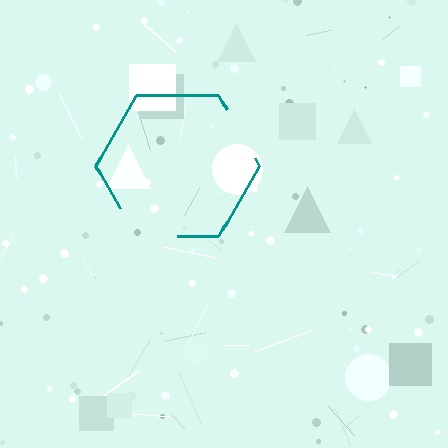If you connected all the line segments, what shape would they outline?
They would outline a hexagon.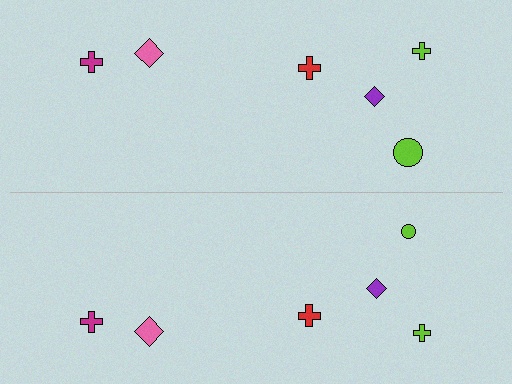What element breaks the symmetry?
The lime circle on the bottom side has a different size than its mirror counterpart.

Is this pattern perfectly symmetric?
No, the pattern is not perfectly symmetric. The lime circle on the bottom side has a different size than its mirror counterpart.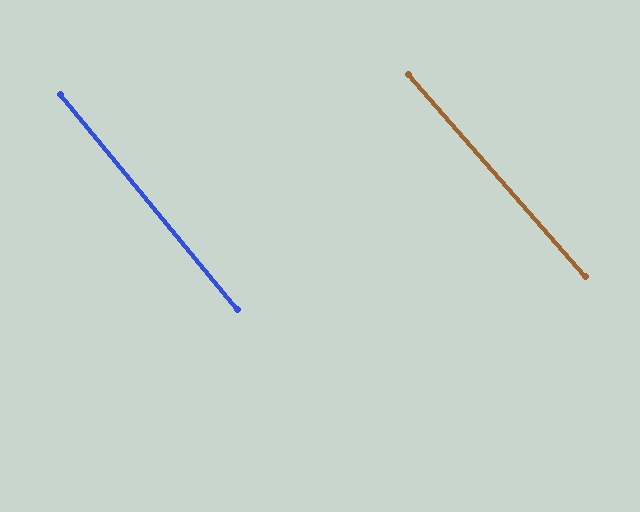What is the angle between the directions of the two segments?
Approximately 2 degrees.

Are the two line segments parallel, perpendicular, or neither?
Parallel — their directions differ by only 1.7°.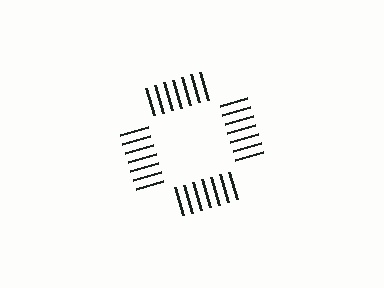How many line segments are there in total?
28 — 7 along each of the 4 edges.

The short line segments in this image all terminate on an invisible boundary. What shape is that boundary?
An illusory square — the line segments terminate on its edges but no continuous stroke is drawn.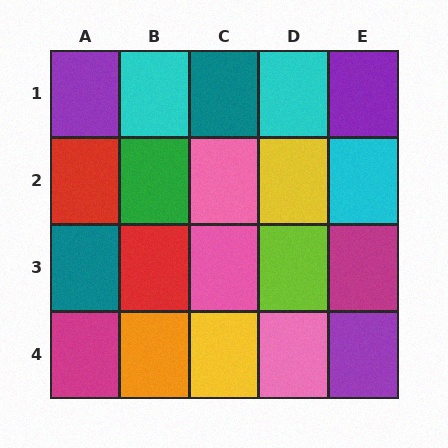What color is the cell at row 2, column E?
Cyan.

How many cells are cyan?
3 cells are cyan.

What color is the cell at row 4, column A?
Magenta.